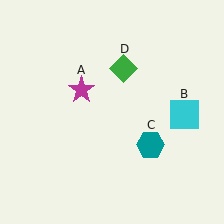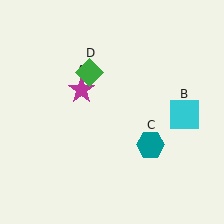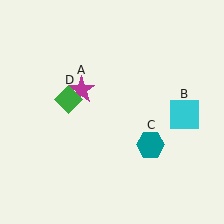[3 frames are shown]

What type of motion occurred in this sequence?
The green diamond (object D) rotated counterclockwise around the center of the scene.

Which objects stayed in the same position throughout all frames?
Magenta star (object A) and cyan square (object B) and teal hexagon (object C) remained stationary.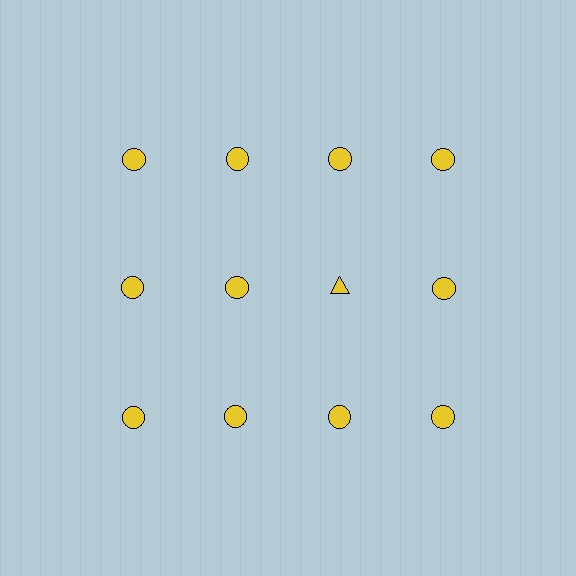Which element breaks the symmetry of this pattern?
The yellow triangle in the second row, center column breaks the symmetry. All other shapes are yellow circles.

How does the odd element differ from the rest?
It has a different shape: triangle instead of circle.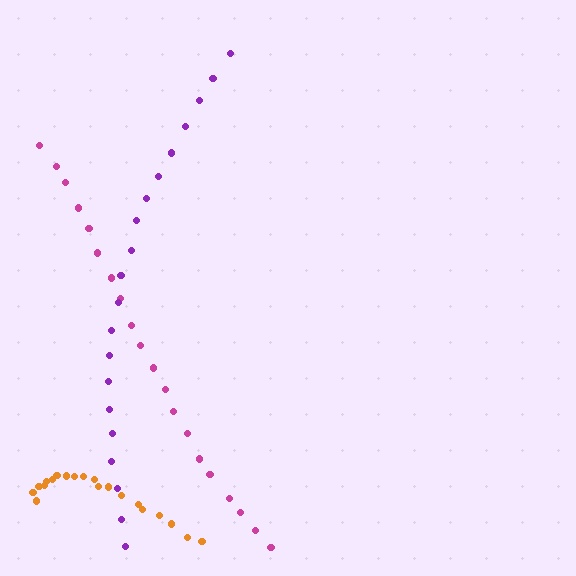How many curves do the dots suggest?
There are 3 distinct paths.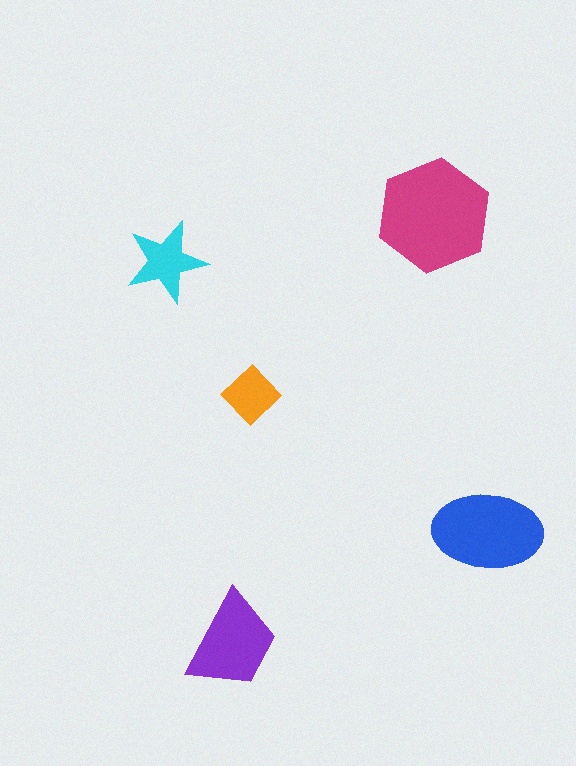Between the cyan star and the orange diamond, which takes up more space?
The cyan star.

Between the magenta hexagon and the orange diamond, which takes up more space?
The magenta hexagon.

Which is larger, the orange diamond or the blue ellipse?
The blue ellipse.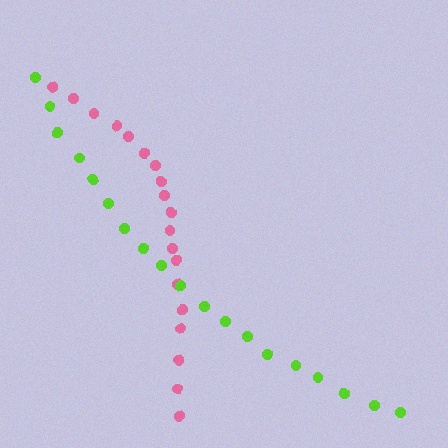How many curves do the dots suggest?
There are 2 distinct paths.